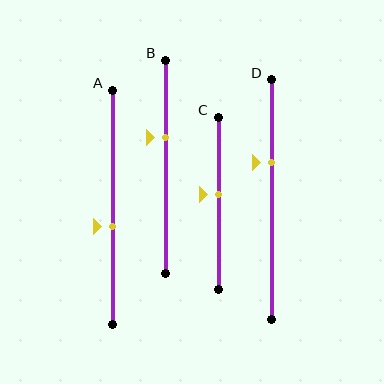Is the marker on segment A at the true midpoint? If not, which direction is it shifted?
No, the marker on segment A is shifted downward by about 8% of the segment length.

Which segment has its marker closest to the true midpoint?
Segment C has its marker closest to the true midpoint.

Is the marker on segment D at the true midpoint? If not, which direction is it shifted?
No, the marker on segment D is shifted upward by about 16% of the segment length.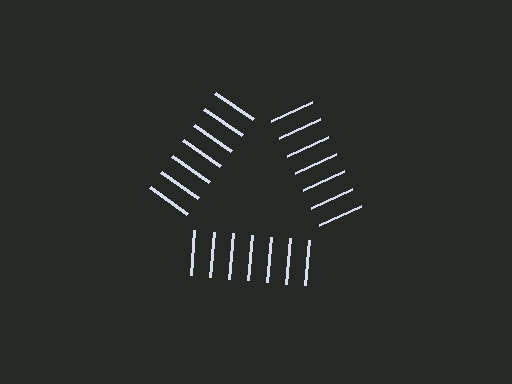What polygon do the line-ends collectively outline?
An illusory triangle — the line segments terminate on its edges but no continuous stroke is drawn.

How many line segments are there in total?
21 — 7 along each of the 3 edges.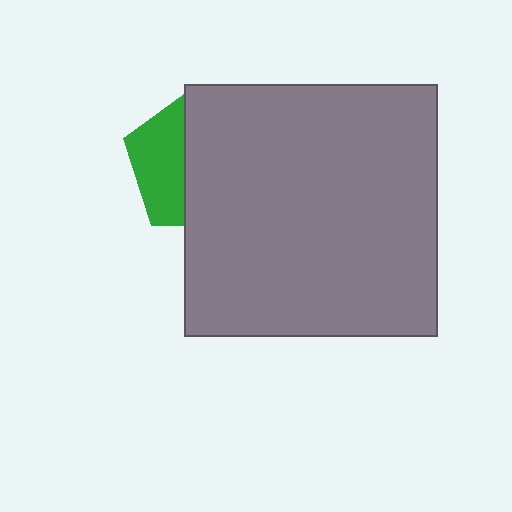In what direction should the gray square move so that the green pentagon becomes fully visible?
The gray square should move right. That is the shortest direction to clear the overlap and leave the green pentagon fully visible.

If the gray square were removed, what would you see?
You would see the complete green pentagon.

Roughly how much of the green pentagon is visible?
A small part of it is visible (roughly 37%).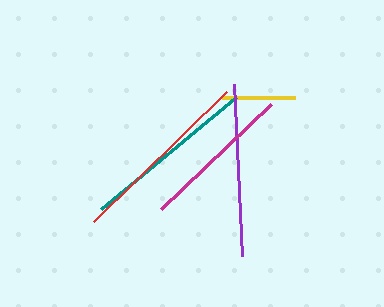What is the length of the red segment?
The red segment is approximately 186 pixels long.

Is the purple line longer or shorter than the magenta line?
The purple line is longer than the magenta line.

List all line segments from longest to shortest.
From longest to shortest: red, teal, purple, magenta, yellow.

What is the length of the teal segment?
The teal segment is approximately 176 pixels long.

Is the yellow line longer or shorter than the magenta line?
The magenta line is longer than the yellow line.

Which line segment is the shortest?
The yellow line is the shortest at approximately 73 pixels.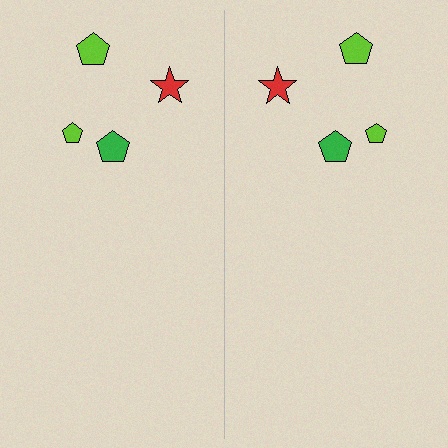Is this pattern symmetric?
Yes, this pattern has bilateral (reflection) symmetry.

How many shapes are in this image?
There are 8 shapes in this image.